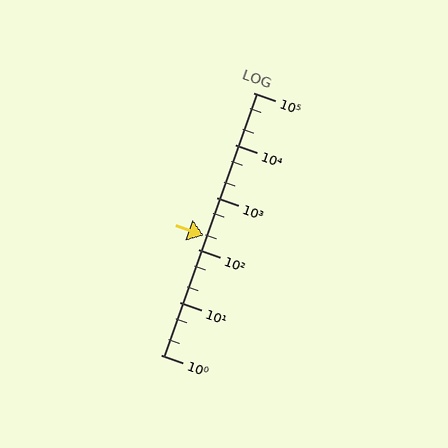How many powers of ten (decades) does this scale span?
The scale spans 5 decades, from 1 to 100000.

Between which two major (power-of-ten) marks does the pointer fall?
The pointer is between 100 and 1000.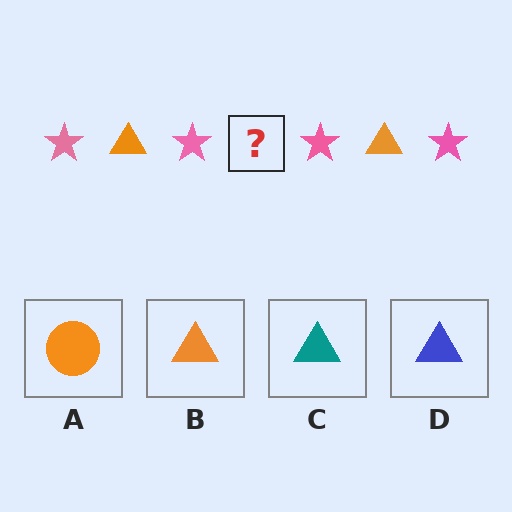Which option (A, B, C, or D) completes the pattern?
B.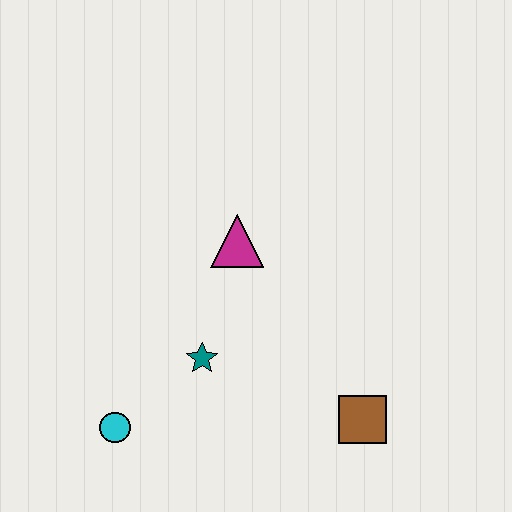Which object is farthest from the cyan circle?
The brown square is farthest from the cyan circle.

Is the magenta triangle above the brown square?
Yes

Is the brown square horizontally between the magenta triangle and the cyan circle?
No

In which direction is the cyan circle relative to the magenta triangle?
The cyan circle is below the magenta triangle.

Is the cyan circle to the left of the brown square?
Yes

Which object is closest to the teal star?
The cyan circle is closest to the teal star.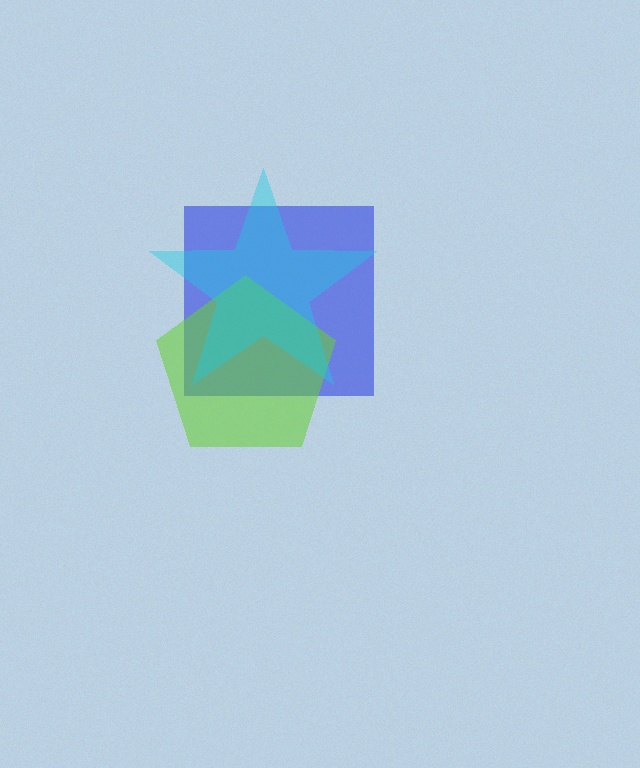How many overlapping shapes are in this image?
There are 3 overlapping shapes in the image.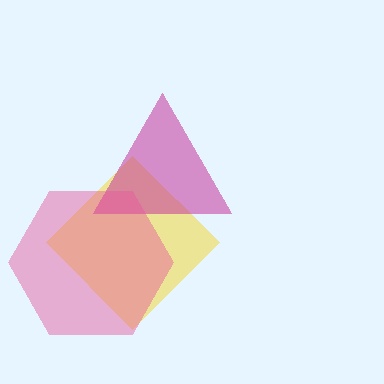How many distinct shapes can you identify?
There are 3 distinct shapes: a yellow diamond, a magenta triangle, a pink hexagon.